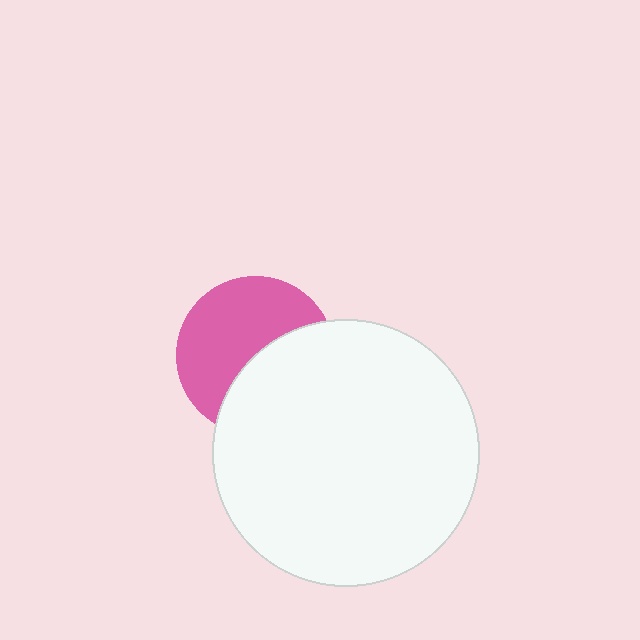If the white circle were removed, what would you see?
You would see the complete pink circle.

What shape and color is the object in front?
The object in front is a white circle.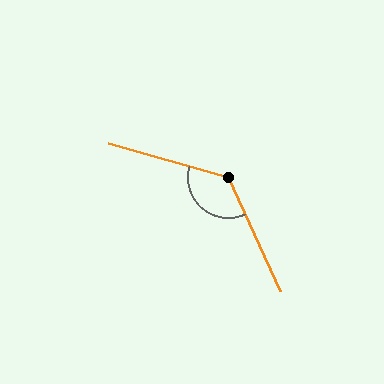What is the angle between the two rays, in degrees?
Approximately 130 degrees.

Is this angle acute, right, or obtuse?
It is obtuse.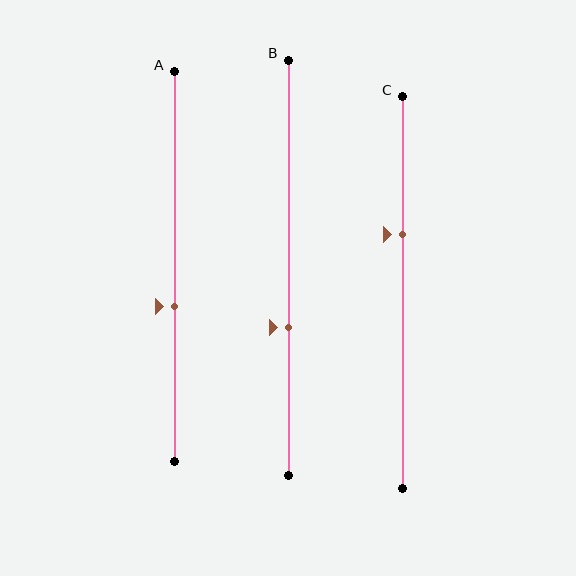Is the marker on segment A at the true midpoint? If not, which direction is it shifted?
No, the marker on segment A is shifted downward by about 10% of the segment length.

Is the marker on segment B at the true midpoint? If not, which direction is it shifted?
No, the marker on segment B is shifted downward by about 14% of the segment length.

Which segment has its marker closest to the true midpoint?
Segment A has its marker closest to the true midpoint.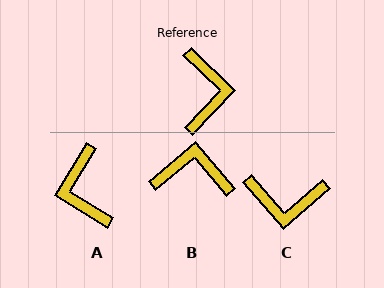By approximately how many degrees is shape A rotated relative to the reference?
Approximately 167 degrees clockwise.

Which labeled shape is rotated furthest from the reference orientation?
A, about 167 degrees away.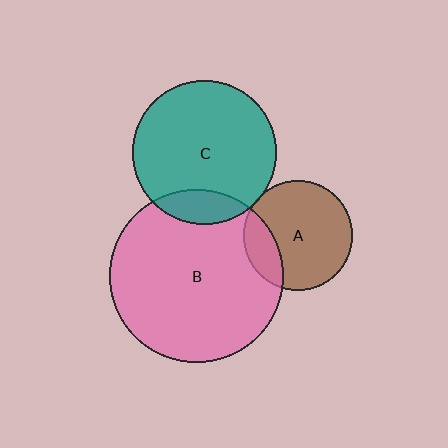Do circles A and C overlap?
Yes.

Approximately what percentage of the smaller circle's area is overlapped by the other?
Approximately 5%.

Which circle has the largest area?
Circle B (pink).